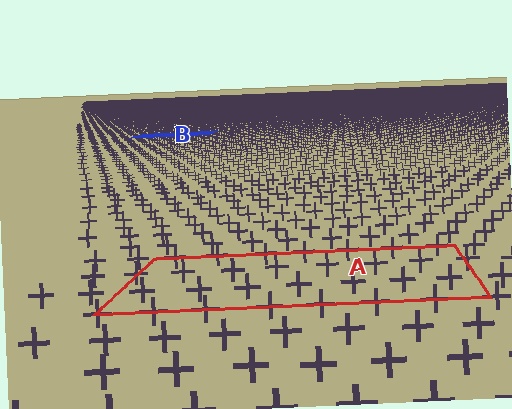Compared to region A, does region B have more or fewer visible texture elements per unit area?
Region B has more texture elements per unit area — they are packed more densely because it is farther away.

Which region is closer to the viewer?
Region A is closer. The texture elements there are larger and more spread out.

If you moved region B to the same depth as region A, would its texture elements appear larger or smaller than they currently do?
They would appear larger. At a closer depth, the same texture elements are projected at a bigger on-screen size.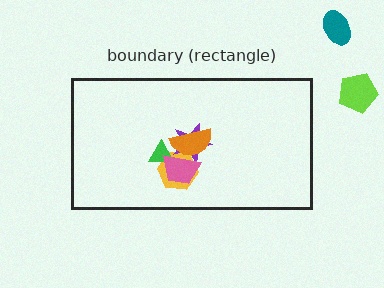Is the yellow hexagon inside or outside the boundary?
Inside.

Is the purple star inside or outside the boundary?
Inside.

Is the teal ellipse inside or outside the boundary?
Outside.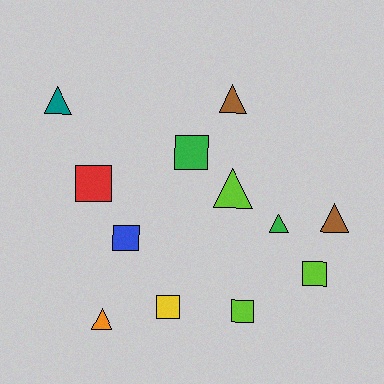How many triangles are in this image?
There are 6 triangles.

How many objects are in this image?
There are 12 objects.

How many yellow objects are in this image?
There is 1 yellow object.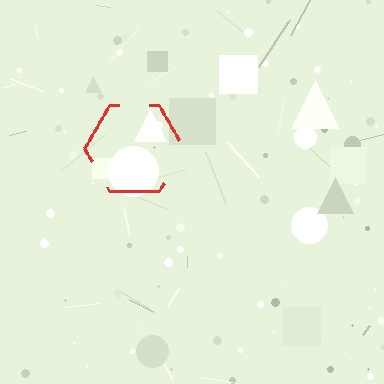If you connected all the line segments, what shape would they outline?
They would outline a hexagon.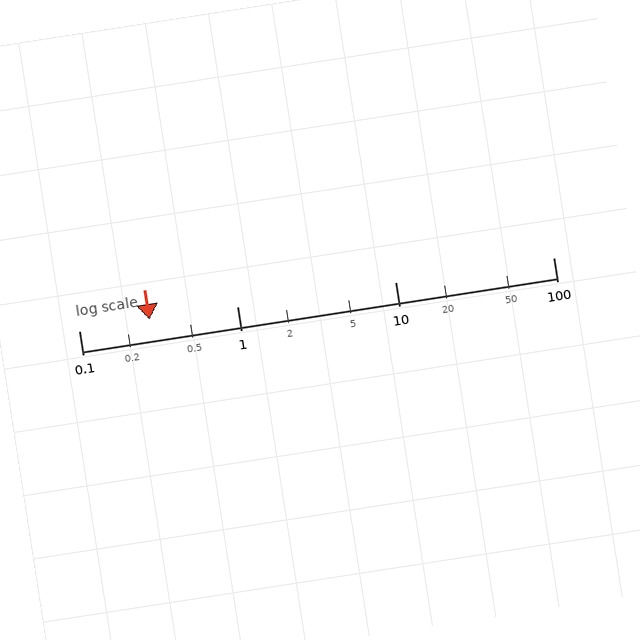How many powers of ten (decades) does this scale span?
The scale spans 3 decades, from 0.1 to 100.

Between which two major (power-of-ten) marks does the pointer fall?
The pointer is between 0.1 and 1.